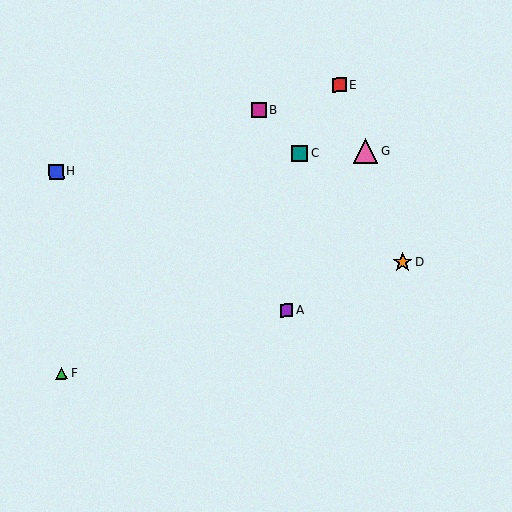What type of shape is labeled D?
Shape D is an orange star.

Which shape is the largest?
The pink triangle (labeled G) is the largest.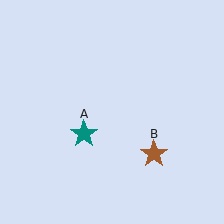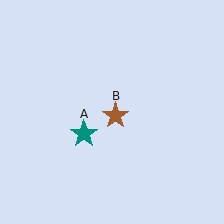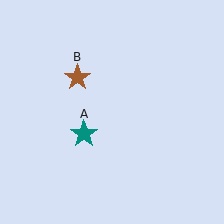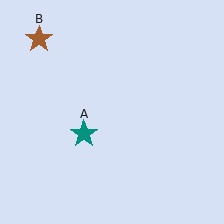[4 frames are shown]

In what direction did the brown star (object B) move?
The brown star (object B) moved up and to the left.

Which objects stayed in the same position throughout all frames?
Teal star (object A) remained stationary.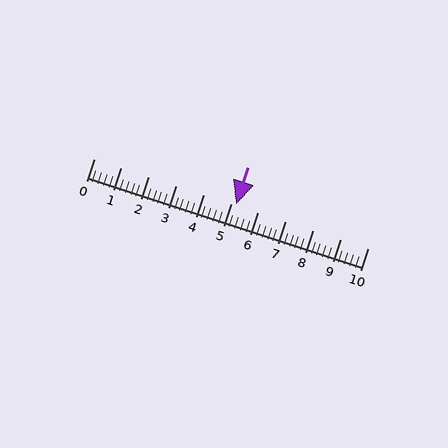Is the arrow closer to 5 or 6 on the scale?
The arrow is closer to 5.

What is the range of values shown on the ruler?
The ruler shows values from 0 to 10.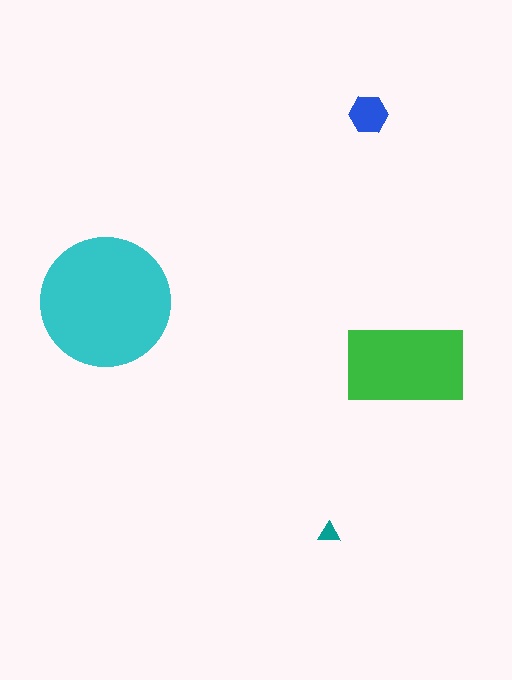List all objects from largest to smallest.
The cyan circle, the green rectangle, the blue hexagon, the teal triangle.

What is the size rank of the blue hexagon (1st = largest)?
3rd.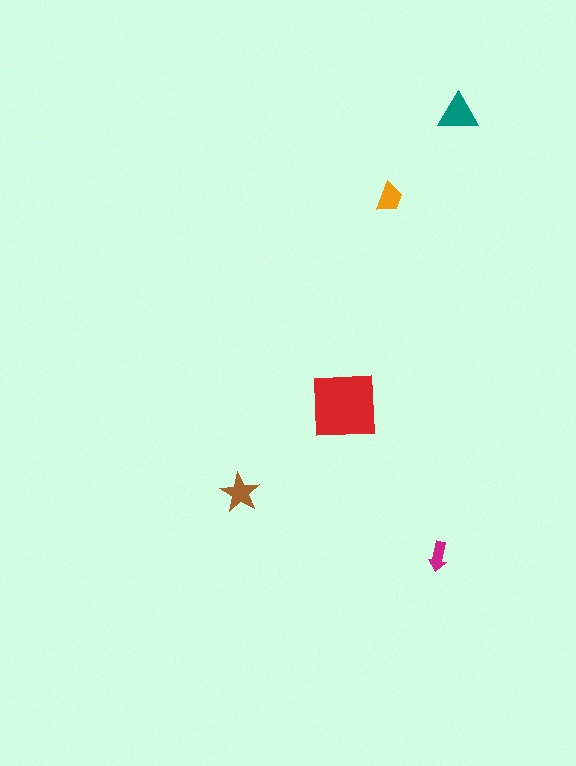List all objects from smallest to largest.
The magenta arrow, the orange trapezoid, the brown star, the teal triangle, the red square.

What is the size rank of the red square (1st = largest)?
1st.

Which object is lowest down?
The magenta arrow is bottommost.